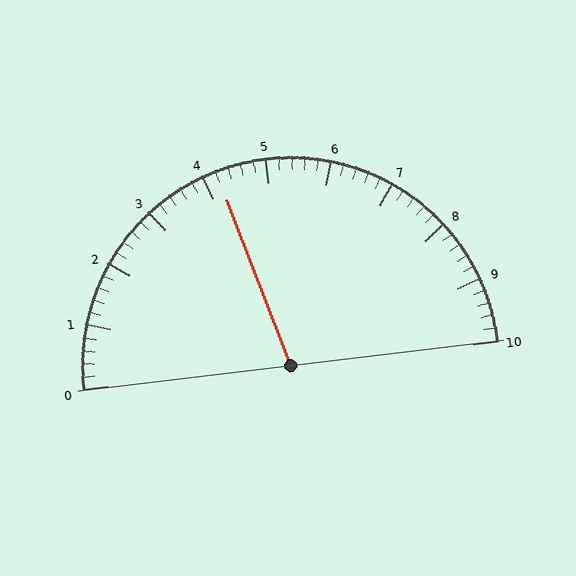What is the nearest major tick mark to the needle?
The nearest major tick mark is 4.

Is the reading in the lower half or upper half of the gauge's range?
The reading is in the lower half of the range (0 to 10).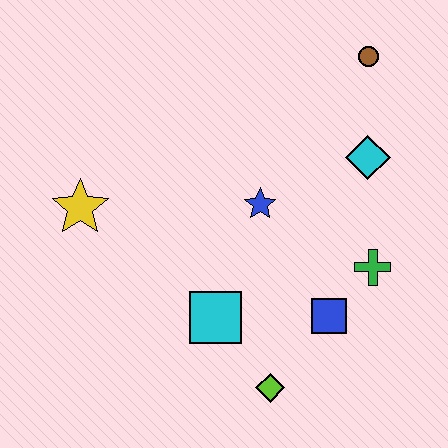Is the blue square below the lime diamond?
No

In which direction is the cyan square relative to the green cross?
The cyan square is to the left of the green cross.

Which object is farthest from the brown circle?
The lime diamond is farthest from the brown circle.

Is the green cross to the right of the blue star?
Yes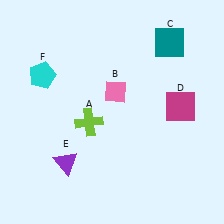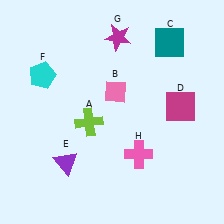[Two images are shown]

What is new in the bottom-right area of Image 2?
A pink cross (H) was added in the bottom-right area of Image 2.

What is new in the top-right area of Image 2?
A magenta star (G) was added in the top-right area of Image 2.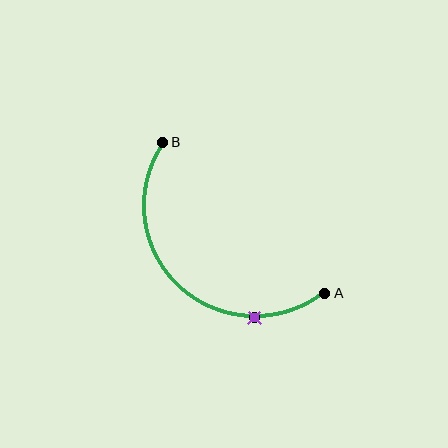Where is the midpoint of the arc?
The arc midpoint is the point on the curve farthest from the straight line joining A and B. It sits below and to the left of that line.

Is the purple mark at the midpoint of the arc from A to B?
No. The purple mark lies on the arc but is closer to endpoint A. The arc midpoint would be at the point on the curve equidistant along the arc from both A and B.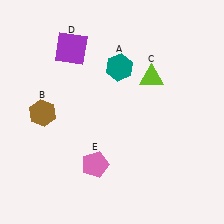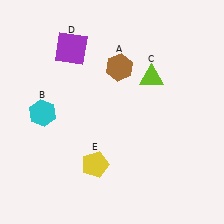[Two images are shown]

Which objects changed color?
A changed from teal to brown. B changed from brown to cyan. E changed from pink to yellow.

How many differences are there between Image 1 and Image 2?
There are 3 differences between the two images.